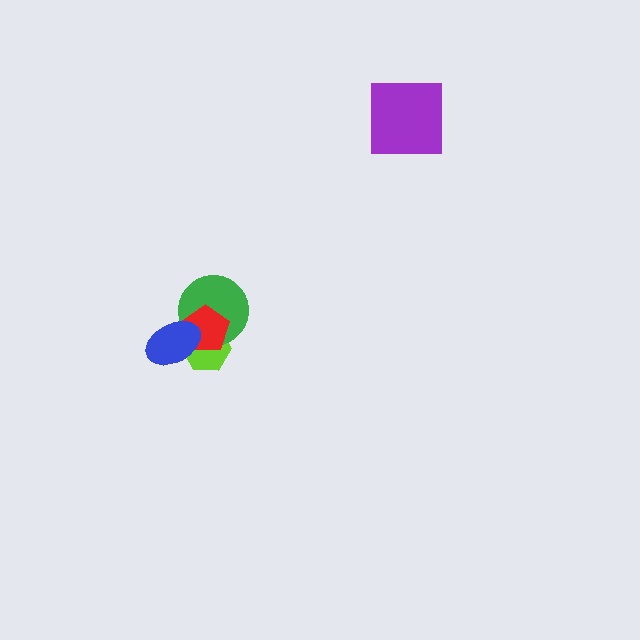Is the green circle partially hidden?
Yes, it is partially covered by another shape.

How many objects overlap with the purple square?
0 objects overlap with the purple square.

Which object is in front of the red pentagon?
The blue ellipse is in front of the red pentagon.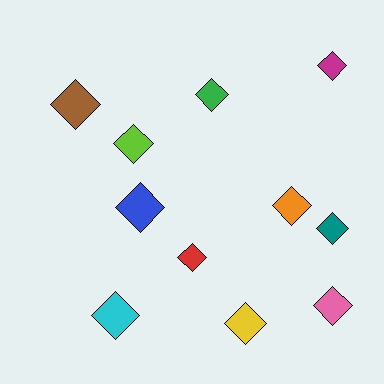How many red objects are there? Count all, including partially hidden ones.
There is 1 red object.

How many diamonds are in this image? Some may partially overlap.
There are 11 diamonds.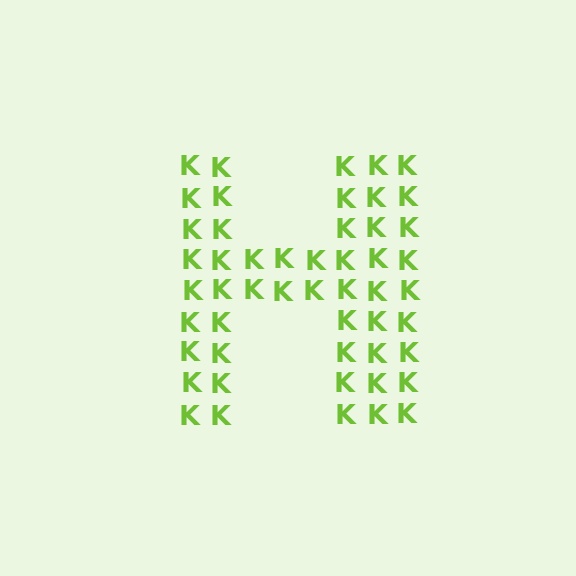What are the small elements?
The small elements are letter K's.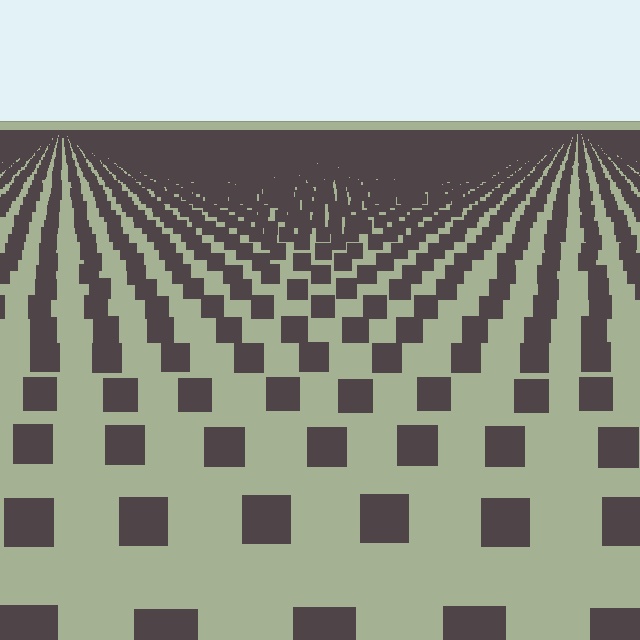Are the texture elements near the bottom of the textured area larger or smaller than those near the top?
Larger. Near the bottom, elements are closer to the viewer and appear at a bigger on-screen size.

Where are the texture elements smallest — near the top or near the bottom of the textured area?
Near the top.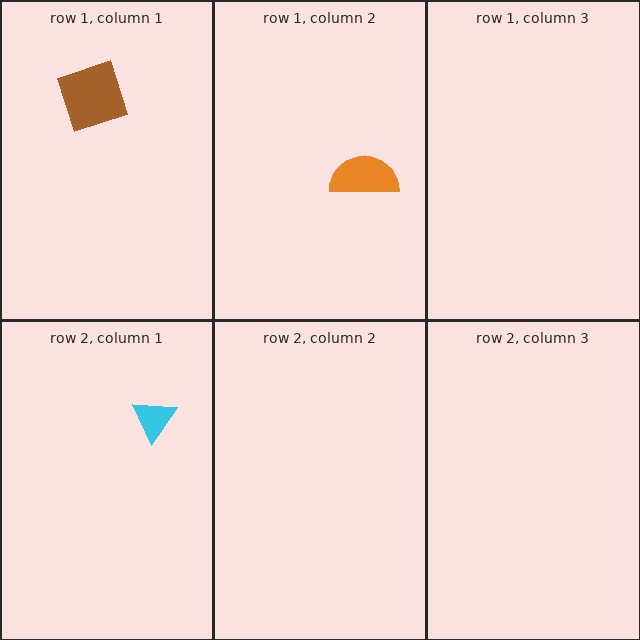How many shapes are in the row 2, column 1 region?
1.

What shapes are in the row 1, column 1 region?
The brown square.